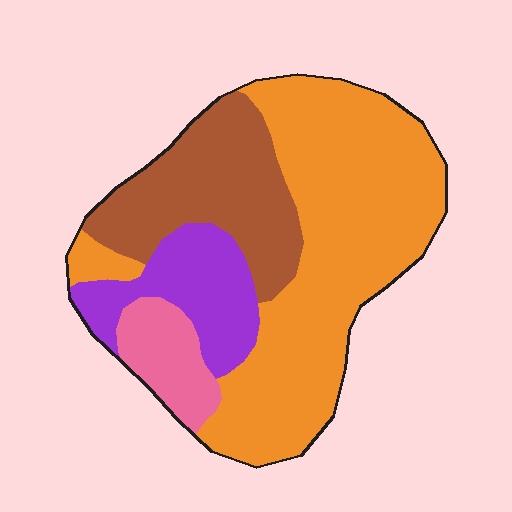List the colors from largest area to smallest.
From largest to smallest: orange, brown, purple, pink.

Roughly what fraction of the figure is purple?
Purple covers about 15% of the figure.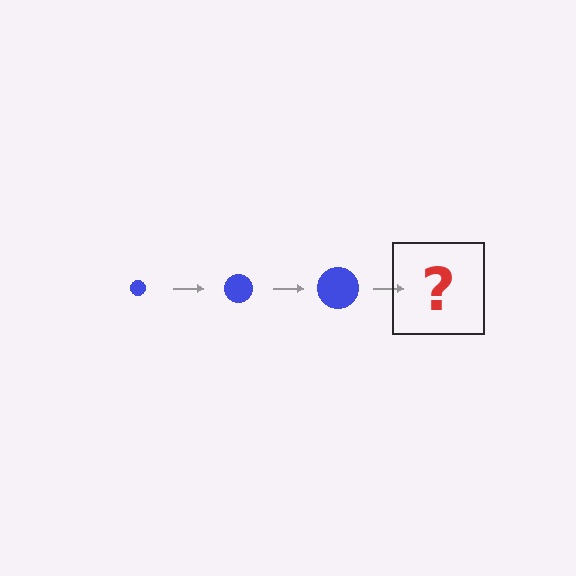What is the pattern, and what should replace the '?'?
The pattern is that the circle gets progressively larger each step. The '?' should be a blue circle, larger than the previous one.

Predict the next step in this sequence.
The next step is a blue circle, larger than the previous one.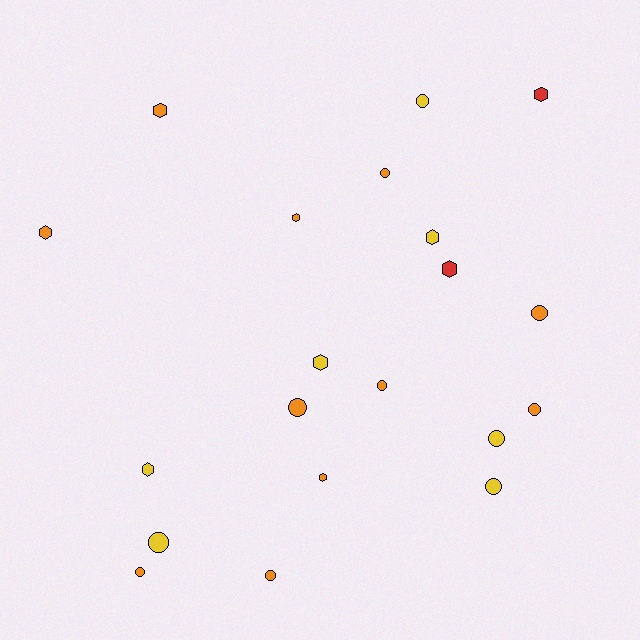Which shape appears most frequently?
Circle, with 11 objects.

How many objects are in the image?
There are 20 objects.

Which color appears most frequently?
Orange, with 11 objects.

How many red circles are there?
There are no red circles.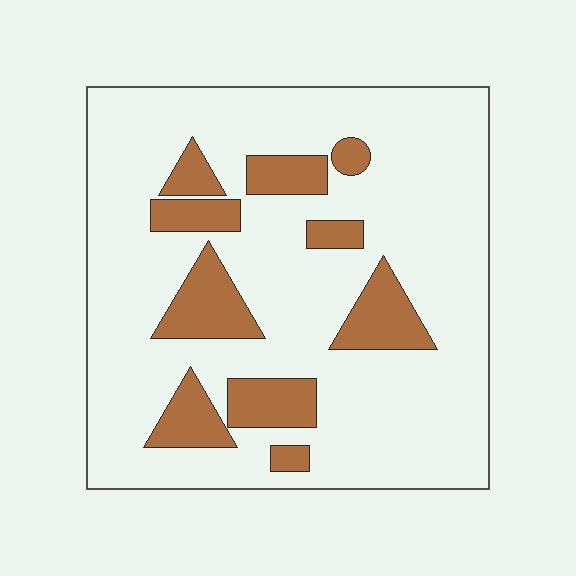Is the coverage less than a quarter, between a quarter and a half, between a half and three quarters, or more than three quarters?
Less than a quarter.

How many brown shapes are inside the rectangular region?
10.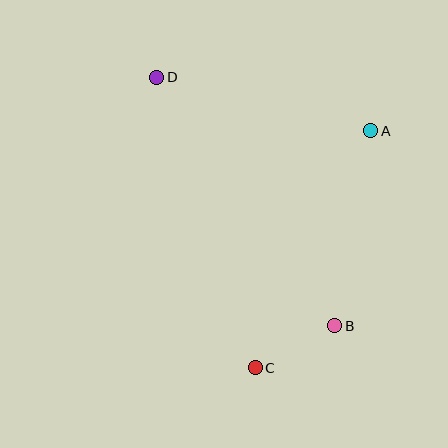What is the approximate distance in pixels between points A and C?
The distance between A and C is approximately 264 pixels.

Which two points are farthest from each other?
Points C and D are farthest from each other.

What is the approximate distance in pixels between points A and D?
The distance between A and D is approximately 221 pixels.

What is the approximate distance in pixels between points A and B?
The distance between A and B is approximately 198 pixels.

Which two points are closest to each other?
Points B and C are closest to each other.